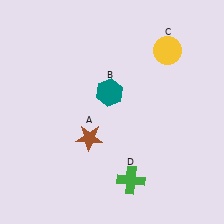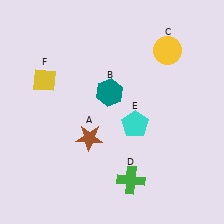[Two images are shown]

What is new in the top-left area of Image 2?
A yellow diamond (F) was added in the top-left area of Image 2.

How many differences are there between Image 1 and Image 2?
There are 2 differences between the two images.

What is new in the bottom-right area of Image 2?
A cyan pentagon (E) was added in the bottom-right area of Image 2.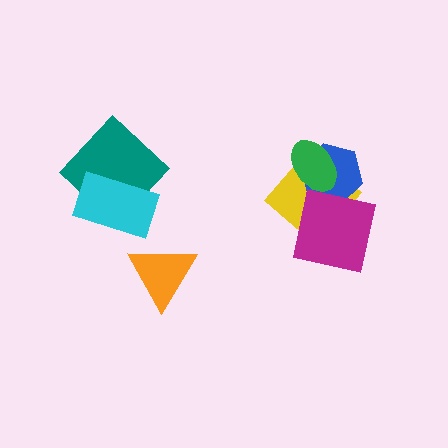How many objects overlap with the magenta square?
3 objects overlap with the magenta square.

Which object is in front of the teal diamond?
The cyan rectangle is in front of the teal diamond.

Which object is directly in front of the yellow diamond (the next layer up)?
The blue hexagon is directly in front of the yellow diamond.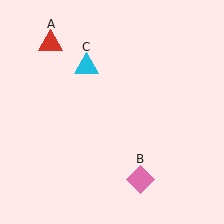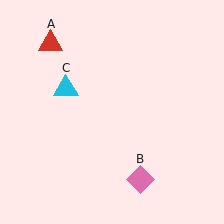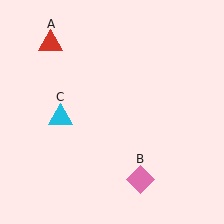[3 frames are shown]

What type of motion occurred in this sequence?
The cyan triangle (object C) rotated counterclockwise around the center of the scene.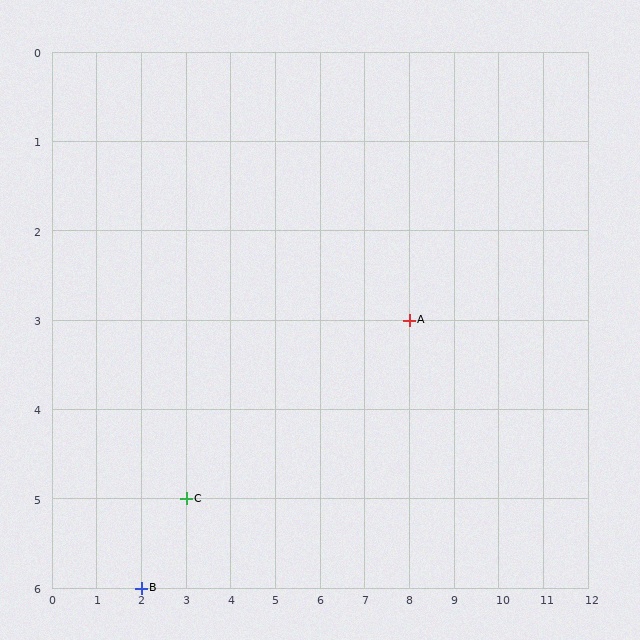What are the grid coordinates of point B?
Point B is at grid coordinates (2, 6).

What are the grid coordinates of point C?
Point C is at grid coordinates (3, 5).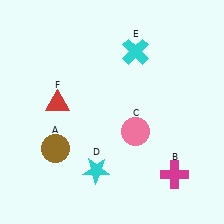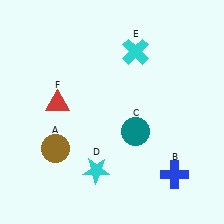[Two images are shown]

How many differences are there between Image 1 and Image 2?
There are 2 differences between the two images.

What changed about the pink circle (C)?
In Image 1, C is pink. In Image 2, it changed to teal.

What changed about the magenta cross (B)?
In Image 1, B is magenta. In Image 2, it changed to blue.